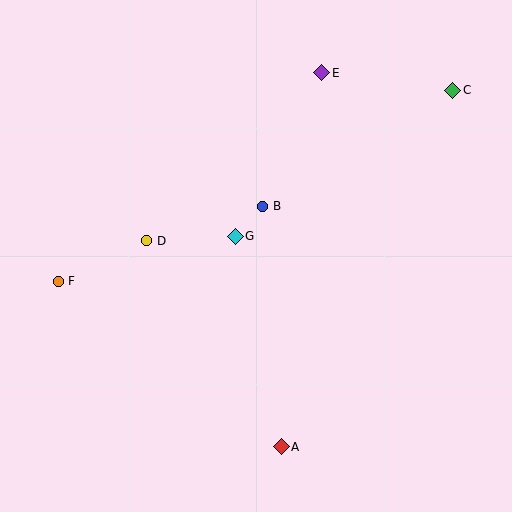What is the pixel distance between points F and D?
The distance between F and D is 97 pixels.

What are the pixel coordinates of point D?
Point D is at (147, 241).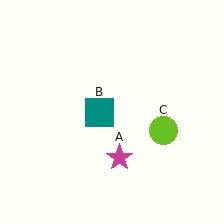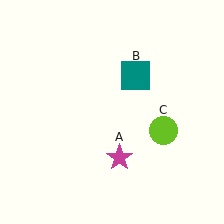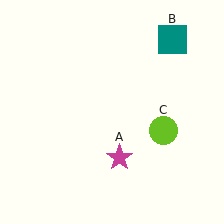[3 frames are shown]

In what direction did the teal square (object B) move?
The teal square (object B) moved up and to the right.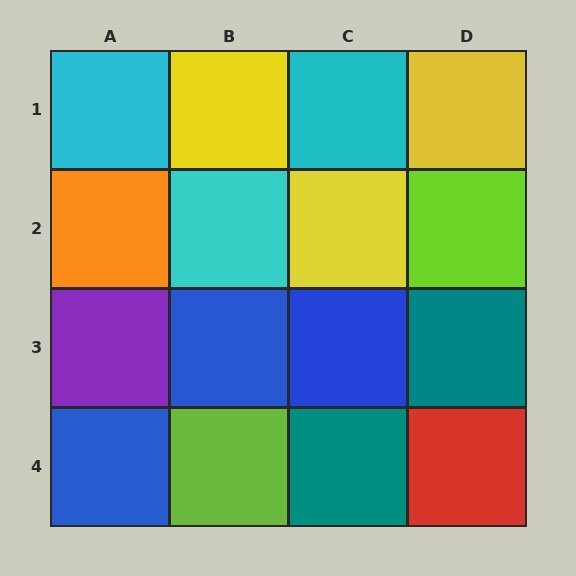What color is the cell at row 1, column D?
Yellow.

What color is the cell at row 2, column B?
Cyan.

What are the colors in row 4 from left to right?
Blue, lime, teal, red.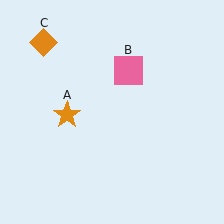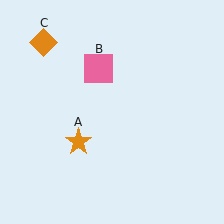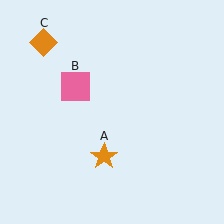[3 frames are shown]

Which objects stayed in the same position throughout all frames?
Orange diamond (object C) remained stationary.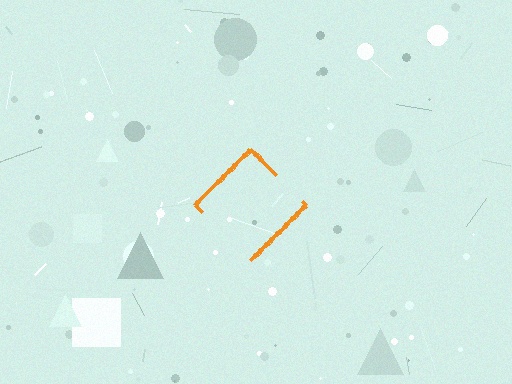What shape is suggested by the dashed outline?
The dashed outline suggests a diamond.